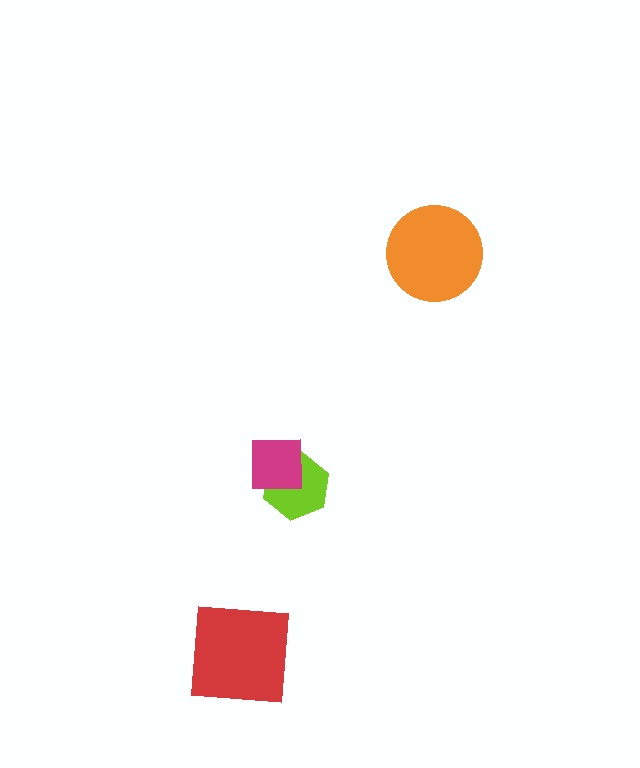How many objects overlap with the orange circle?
0 objects overlap with the orange circle.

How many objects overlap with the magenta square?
1 object overlaps with the magenta square.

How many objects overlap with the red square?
0 objects overlap with the red square.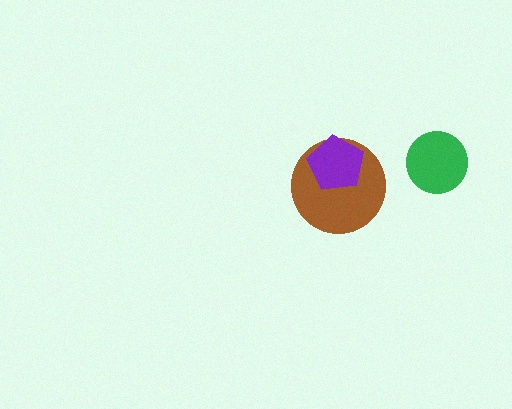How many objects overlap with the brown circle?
1 object overlaps with the brown circle.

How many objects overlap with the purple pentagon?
1 object overlaps with the purple pentagon.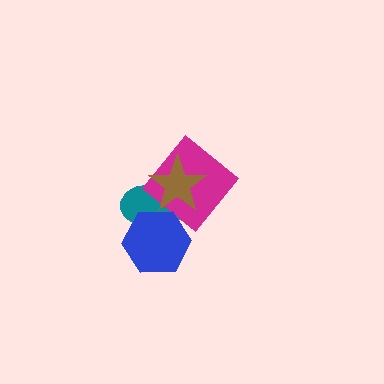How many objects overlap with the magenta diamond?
2 objects overlap with the magenta diamond.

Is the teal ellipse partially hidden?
Yes, it is partially covered by another shape.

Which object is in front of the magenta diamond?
The brown star is in front of the magenta diamond.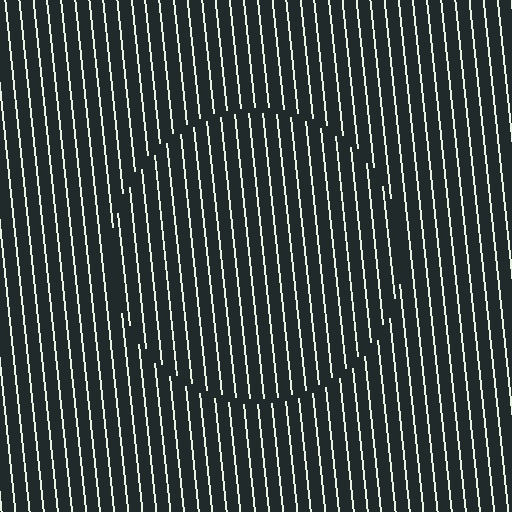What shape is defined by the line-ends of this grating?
An illusory circle. The interior of the shape contains the same grating, shifted by half a period — the contour is defined by the phase discontinuity where line-ends from the inner and outer gratings abut.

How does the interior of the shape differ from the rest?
The interior of the shape contains the same grating, shifted by half a period — the contour is defined by the phase discontinuity where line-ends from the inner and outer gratings abut.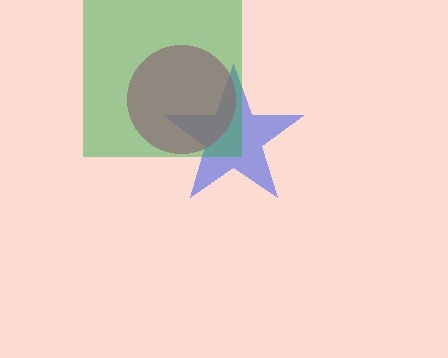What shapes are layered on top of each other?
The layered shapes are: a blue star, a magenta circle, a green square.